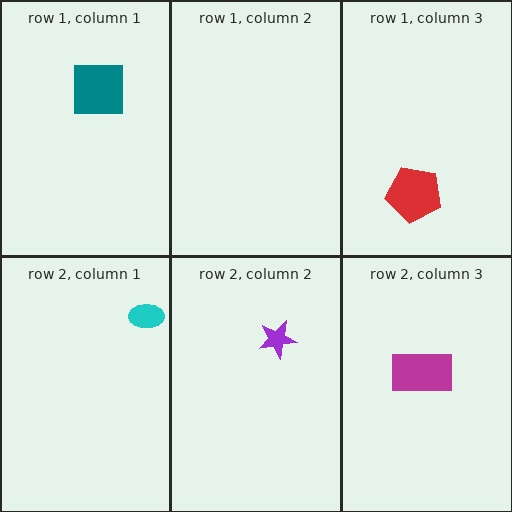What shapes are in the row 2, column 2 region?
The purple star.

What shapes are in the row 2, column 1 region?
The cyan ellipse.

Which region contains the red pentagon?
The row 1, column 3 region.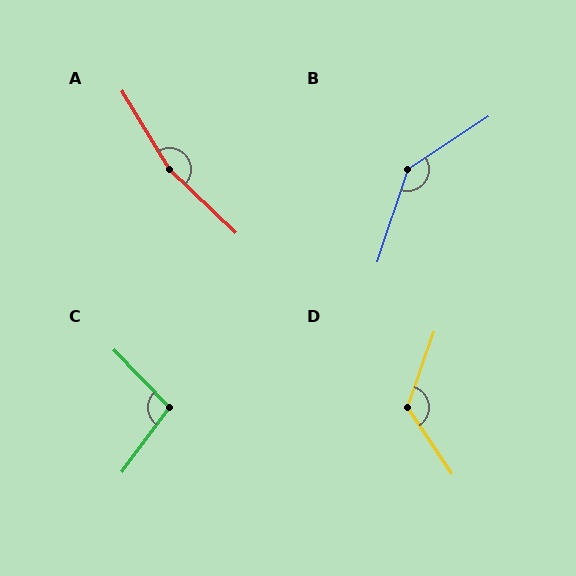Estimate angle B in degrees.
Approximately 142 degrees.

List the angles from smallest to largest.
C (99°), D (127°), B (142°), A (165°).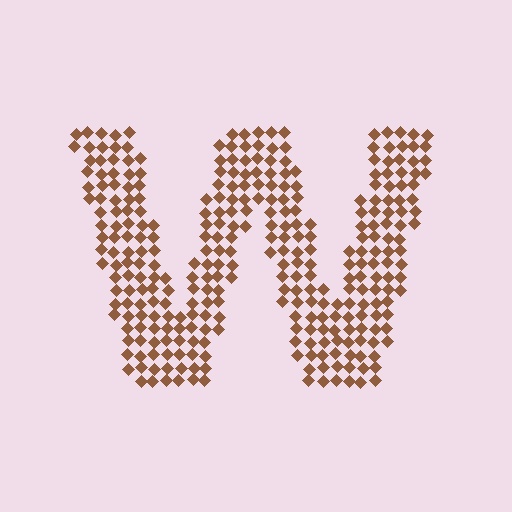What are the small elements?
The small elements are diamonds.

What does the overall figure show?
The overall figure shows the letter W.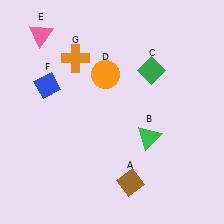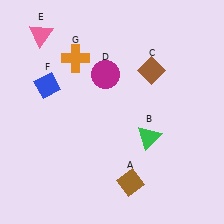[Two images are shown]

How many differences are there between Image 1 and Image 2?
There are 2 differences between the two images.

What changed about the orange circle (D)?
In Image 1, D is orange. In Image 2, it changed to magenta.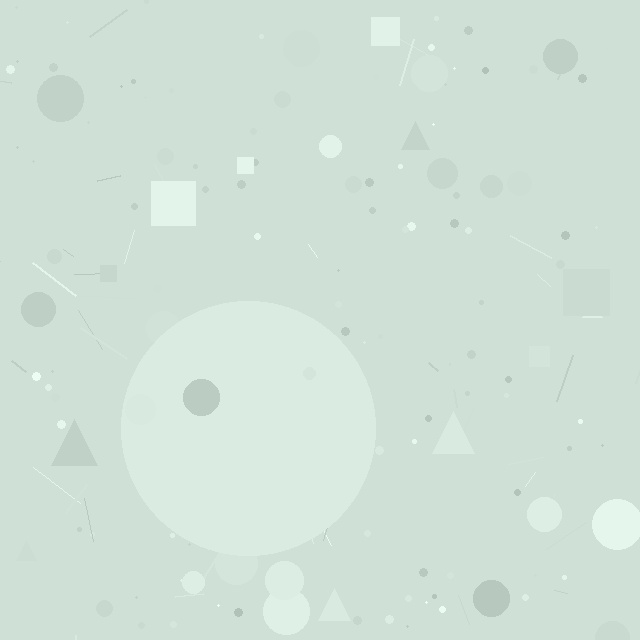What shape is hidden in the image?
A circle is hidden in the image.